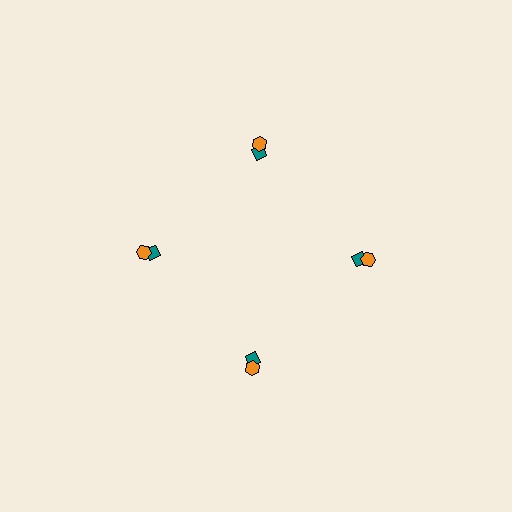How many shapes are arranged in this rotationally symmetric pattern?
There are 8 shapes, arranged in 4 groups of 2.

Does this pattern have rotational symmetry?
Yes, this pattern has 4-fold rotational symmetry. It looks the same after rotating 90 degrees around the center.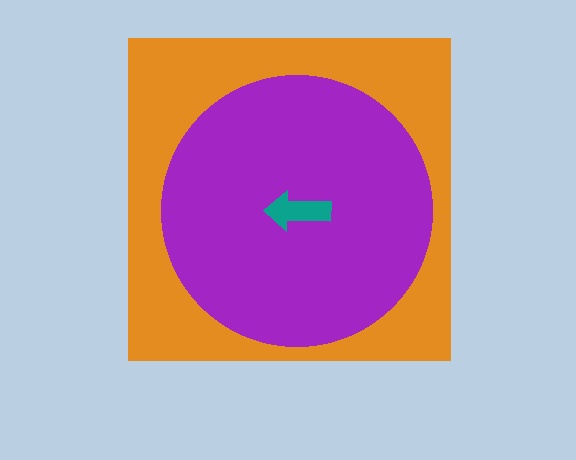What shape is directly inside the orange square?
The purple circle.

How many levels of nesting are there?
3.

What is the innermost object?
The teal arrow.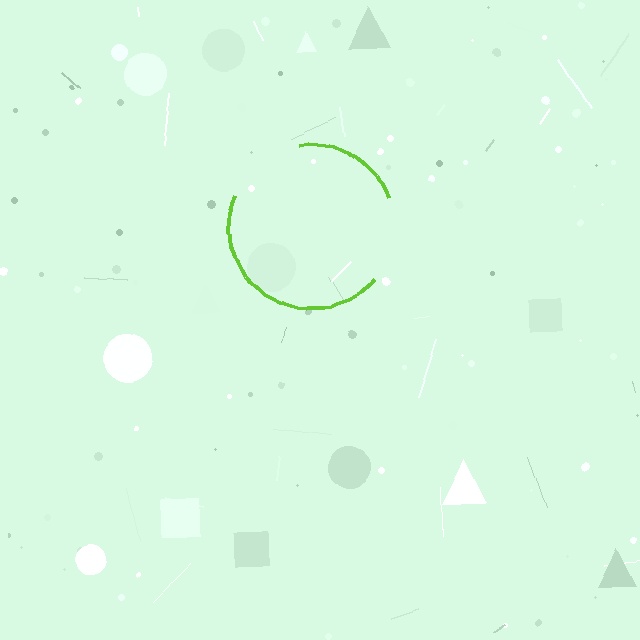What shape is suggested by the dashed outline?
The dashed outline suggests a circle.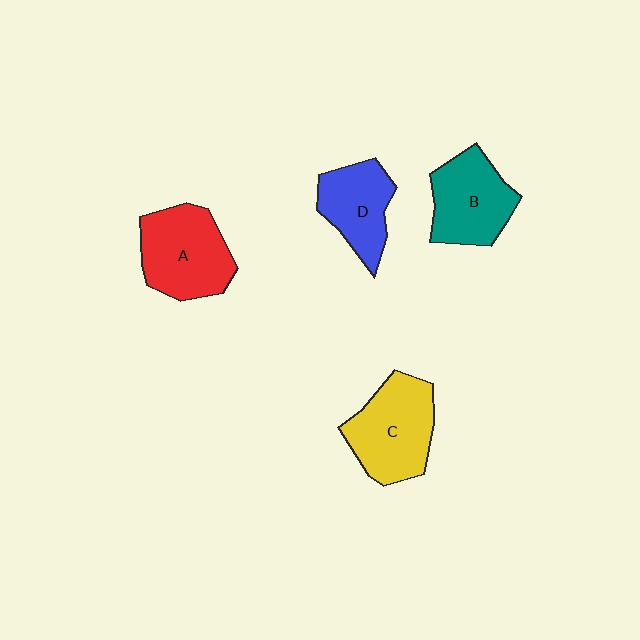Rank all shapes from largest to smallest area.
From largest to smallest: C (yellow), A (red), B (teal), D (blue).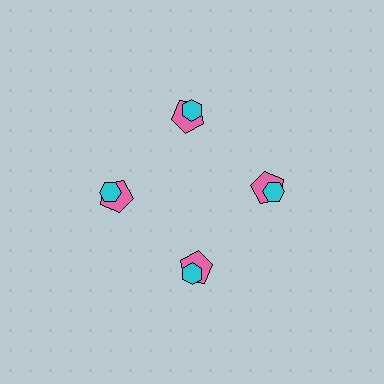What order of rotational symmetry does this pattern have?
This pattern has 4-fold rotational symmetry.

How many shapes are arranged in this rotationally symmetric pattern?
There are 8 shapes, arranged in 4 groups of 2.